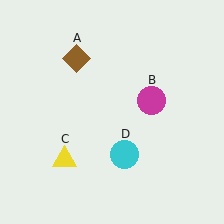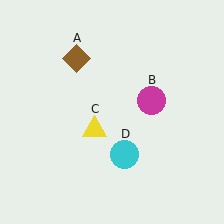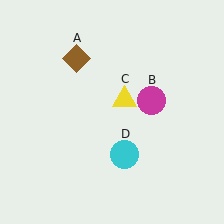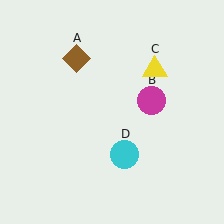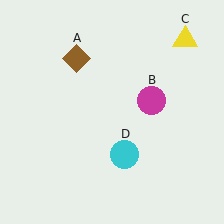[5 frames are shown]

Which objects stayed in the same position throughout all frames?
Brown diamond (object A) and magenta circle (object B) and cyan circle (object D) remained stationary.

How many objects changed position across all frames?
1 object changed position: yellow triangle (object C).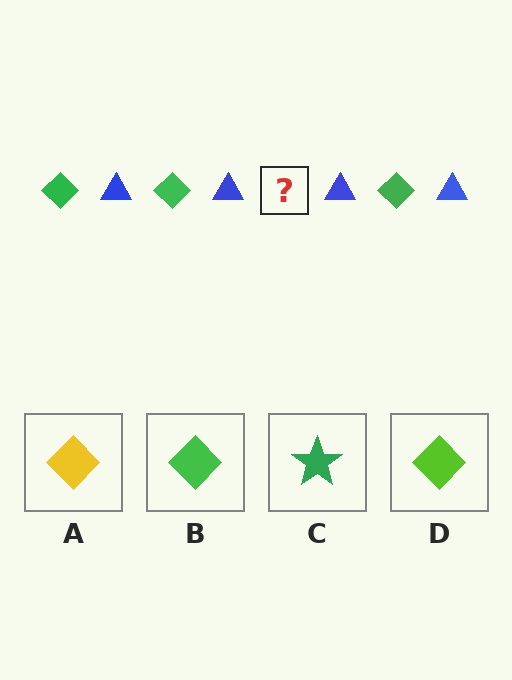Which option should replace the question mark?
Option B.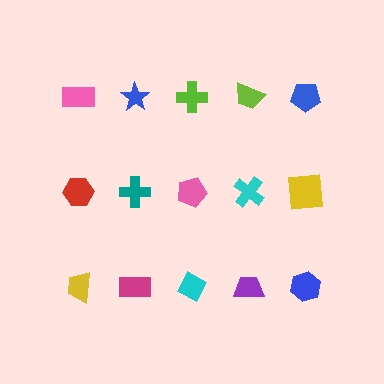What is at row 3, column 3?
A cyan diamond.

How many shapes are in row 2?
5 shapes.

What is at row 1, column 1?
A pink rectangle.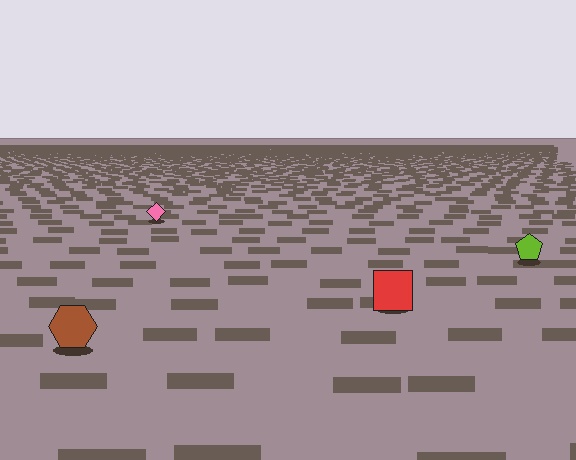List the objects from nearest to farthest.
From nearest to farthest: the brown hexagon, the red square, the lime pentagon, the pink diamond.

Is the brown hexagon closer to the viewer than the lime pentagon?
Yes. The brown hexagon is closer — you can tell from the texture gradient: the ground texture is coarser near it.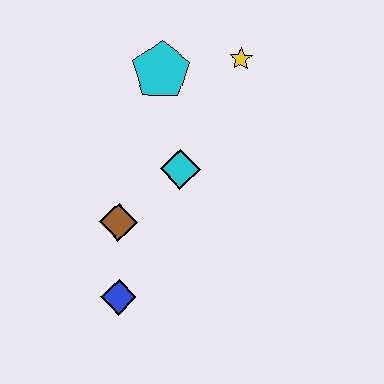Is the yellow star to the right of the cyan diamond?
Yes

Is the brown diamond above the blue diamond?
Yes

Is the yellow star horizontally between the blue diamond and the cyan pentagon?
No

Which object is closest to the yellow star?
The cyan pentagon is closest to the yellow star.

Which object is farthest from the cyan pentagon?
The blue diamond is farthest from the cyan pentagon.